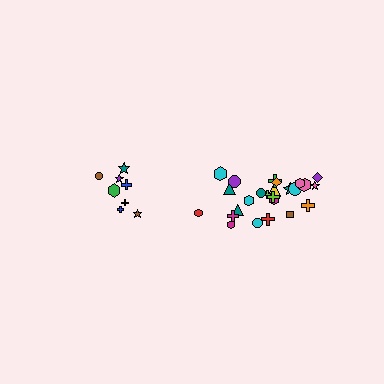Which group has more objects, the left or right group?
The right group.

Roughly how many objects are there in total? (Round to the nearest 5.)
Roughly 35 objects in total.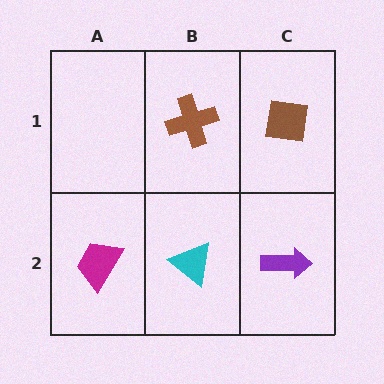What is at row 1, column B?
A brown cross.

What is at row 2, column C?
A purple arrow.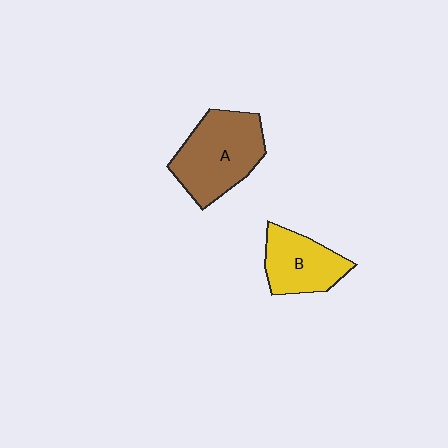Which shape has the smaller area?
Shape B (yellow).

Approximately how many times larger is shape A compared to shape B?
Approximately 1.4 times.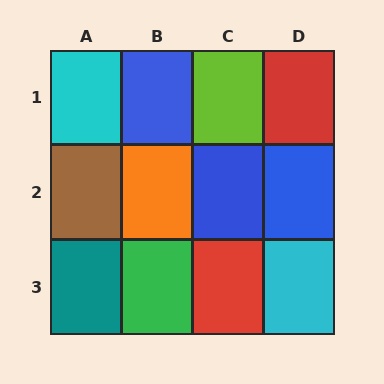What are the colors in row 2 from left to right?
Brown, orange, blue, blue.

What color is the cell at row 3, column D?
Cyan.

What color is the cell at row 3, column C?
Red.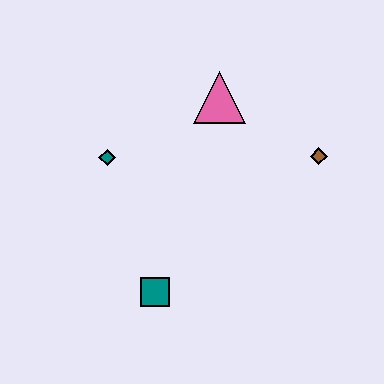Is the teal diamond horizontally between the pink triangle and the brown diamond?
No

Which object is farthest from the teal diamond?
The brown diamond is farthest from the teal diamond.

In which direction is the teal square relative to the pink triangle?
The teal square is below the pink triangle.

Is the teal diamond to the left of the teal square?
Yes